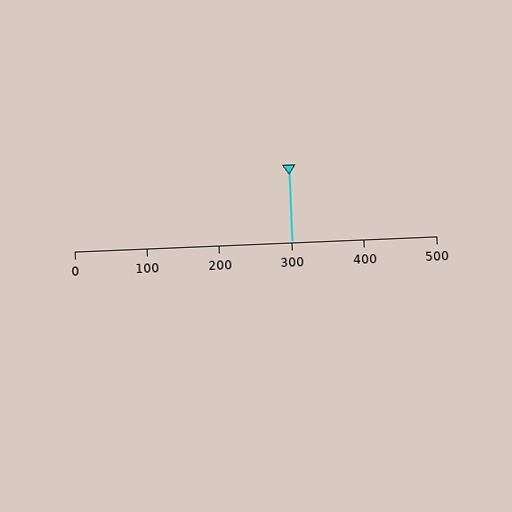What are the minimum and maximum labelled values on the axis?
The axis runs from 0 to 500.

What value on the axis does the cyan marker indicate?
The marker indicates approximately 300.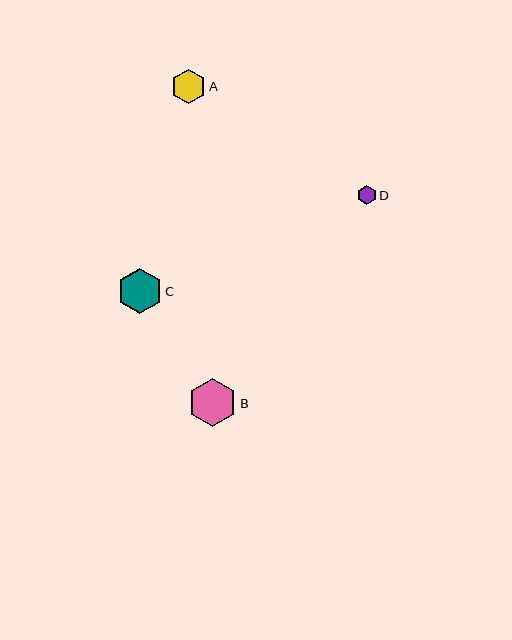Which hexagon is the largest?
Hexagon B is the largest with a size of approximately 49 pixels.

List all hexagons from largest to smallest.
From largest to smallest: B, C, A, D.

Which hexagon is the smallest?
Hexagon D is the smallest with a size of approximately 19 pixels.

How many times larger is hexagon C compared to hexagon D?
Hexagon C is approximately 2.4 times the size of hexagon D.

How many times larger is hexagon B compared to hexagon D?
Hexagon B is approximately 2.6 times the size of hexagon D.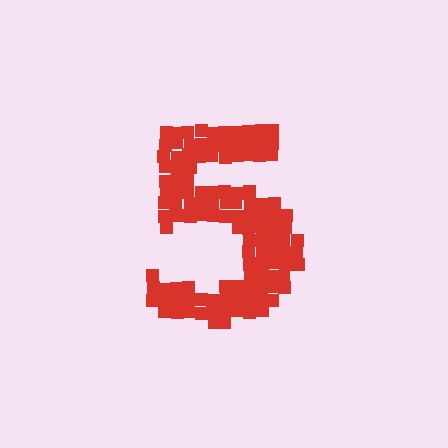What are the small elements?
The small elements are squares.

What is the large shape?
The large shape is the digit 5.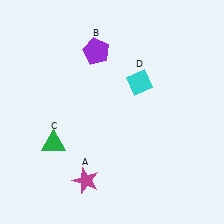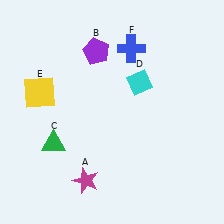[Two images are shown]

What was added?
A yellow square (E), a blue cross (F) were added in Image 2.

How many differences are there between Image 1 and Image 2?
There are 2 differences between the two images.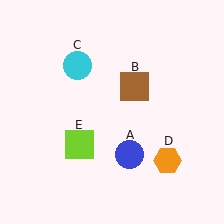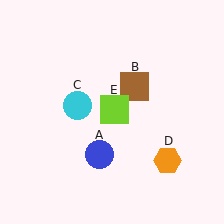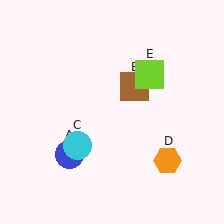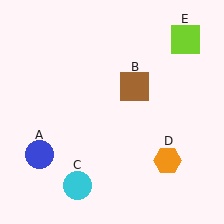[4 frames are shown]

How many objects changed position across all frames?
3 objects changed position: blue circle (object A), cyan circle (object C), lime square (object E).